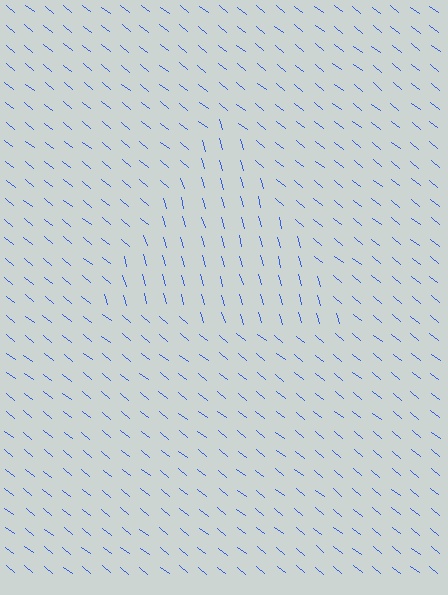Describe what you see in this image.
The image is filled with small blue line segments. A triangle region in the image has lines oriented differently from the surrounding lines, creating a visible texture boundary.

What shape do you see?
I see a triangle.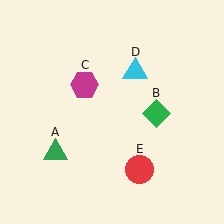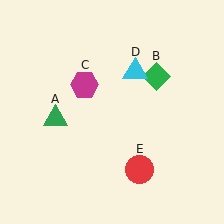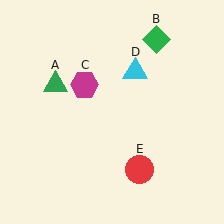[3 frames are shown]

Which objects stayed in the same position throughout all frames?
Magenta hexagon (object C) and cyan triangle (object D) and red circle (object E) remained stationary.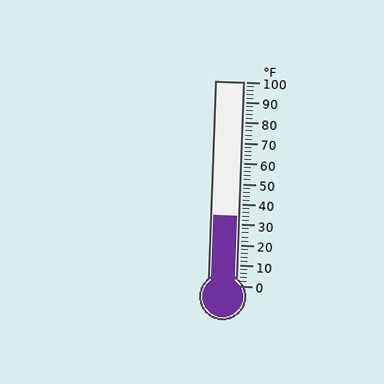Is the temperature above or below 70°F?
The temperature is below 70°F.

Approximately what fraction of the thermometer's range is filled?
The thermometer is filled to approximately 35% of its range.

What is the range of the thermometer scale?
The thermometer scale ranges from 0°F to 100°F.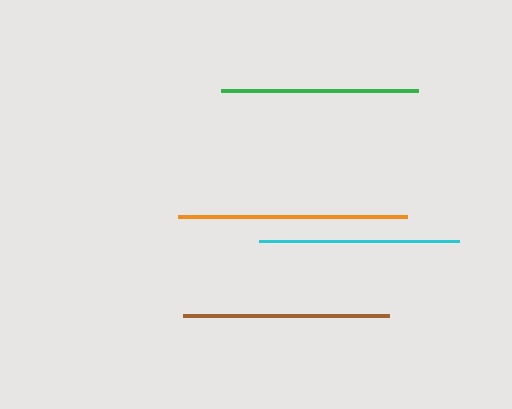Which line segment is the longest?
The orange line is the longest at approximately 228 pixels.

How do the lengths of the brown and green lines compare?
The brown and green lines are approximately the same length.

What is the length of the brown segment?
The brown segment is approximately 206 pixels long.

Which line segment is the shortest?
The green line is the shortest at approximately 197 pixels.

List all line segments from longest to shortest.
From longest to shortest: orange, brown, cyan, green.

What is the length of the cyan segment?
The cyan segment is approximately 200 pixels long.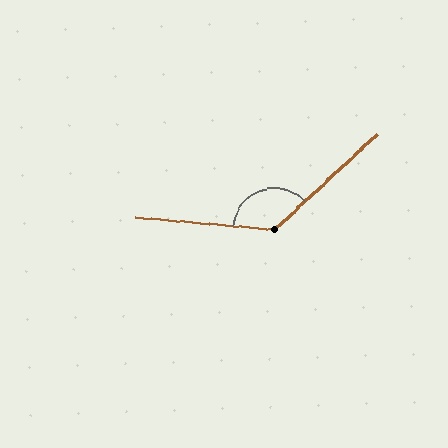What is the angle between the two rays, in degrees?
Approximately 132 degrees.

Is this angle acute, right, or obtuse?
It is obtuse.